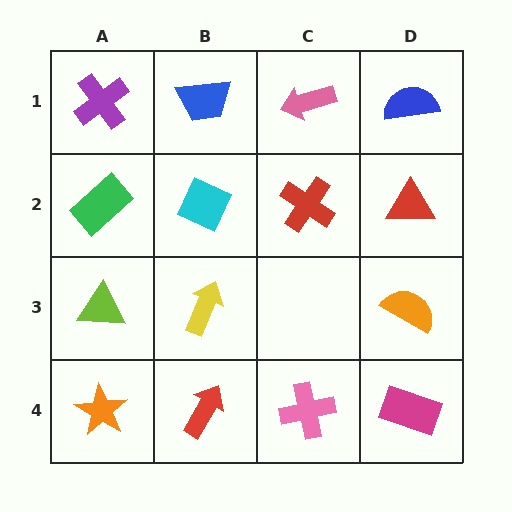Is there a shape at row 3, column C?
No, that cell is empty.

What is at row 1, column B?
A blue trapezoid.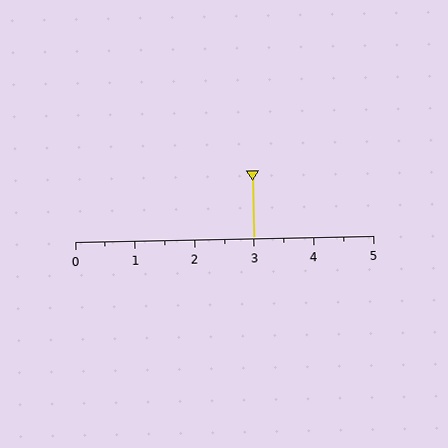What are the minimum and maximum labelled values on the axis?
The axis runs from 0 to 5.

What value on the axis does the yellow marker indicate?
The marker indicates approximately 3.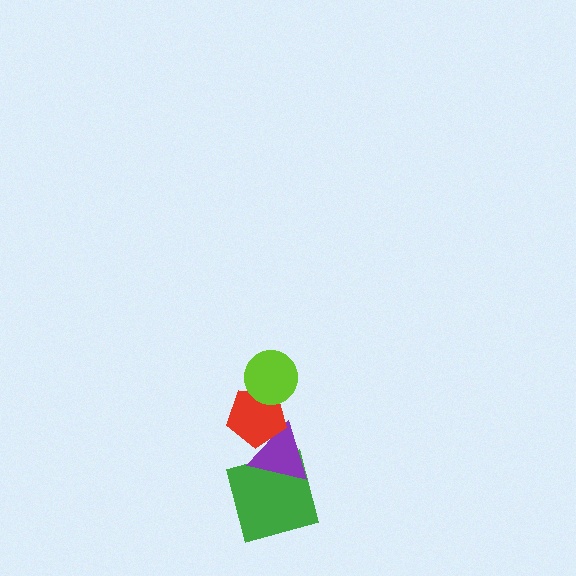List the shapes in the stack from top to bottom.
From top to bottom: the lime circle, the red pentagon, the purple triangle, the green square.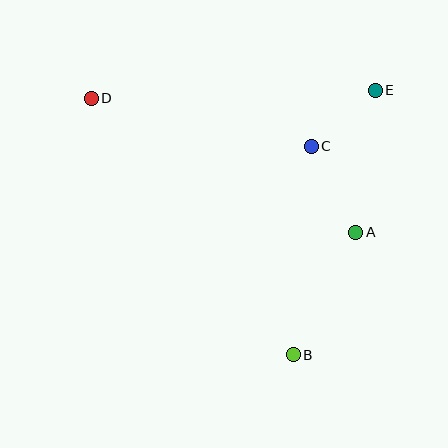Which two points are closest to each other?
Points C and E are closest to each other.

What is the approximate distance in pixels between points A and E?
The distance between A and E is approximately 143 pixels.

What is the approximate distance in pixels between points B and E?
The distance between B and E is approximately 277 pixels.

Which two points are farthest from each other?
Points B and D are farthest from each other.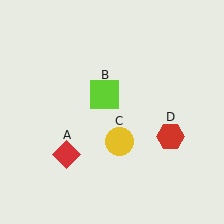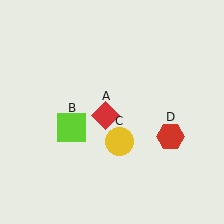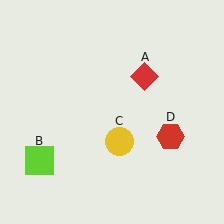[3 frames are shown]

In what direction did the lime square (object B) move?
The lime square (object B) moved down and to the left.